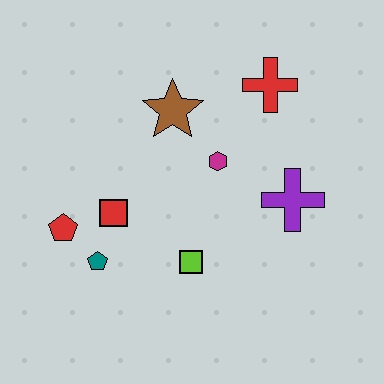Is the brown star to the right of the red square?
Yes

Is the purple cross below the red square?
No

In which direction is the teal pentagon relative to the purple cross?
The teal pentagon is to the left of the purple cross.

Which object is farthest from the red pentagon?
The red cross is farthest from the red pentagon.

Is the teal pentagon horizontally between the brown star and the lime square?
No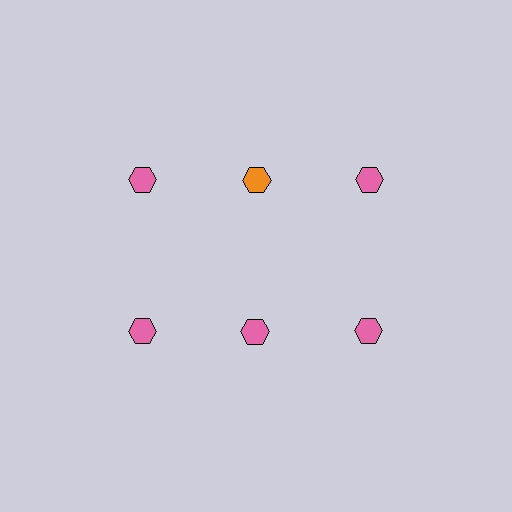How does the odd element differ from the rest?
It has a different color: orange instead of pink.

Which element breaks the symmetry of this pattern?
The orange hexagon in the top row, second from left column breaks the symmetry. All other shapes are pink hexagons.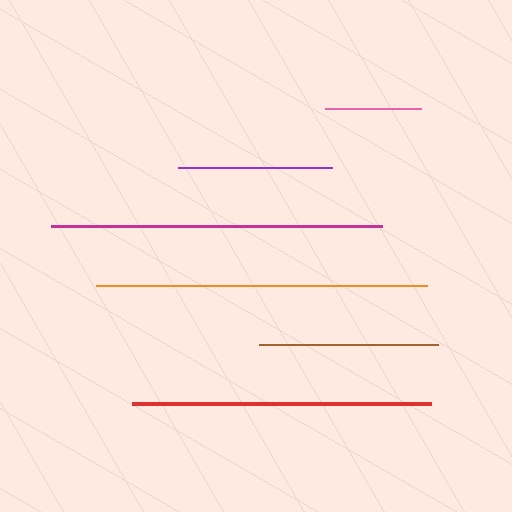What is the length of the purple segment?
The purple segment is approximately 153 pixels long.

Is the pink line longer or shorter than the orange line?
The orange line is longer than the pink line.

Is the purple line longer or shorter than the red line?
The red line is longer than the purple line.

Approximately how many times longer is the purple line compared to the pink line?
The purple line is approximately 1.6 times the length of the pink line.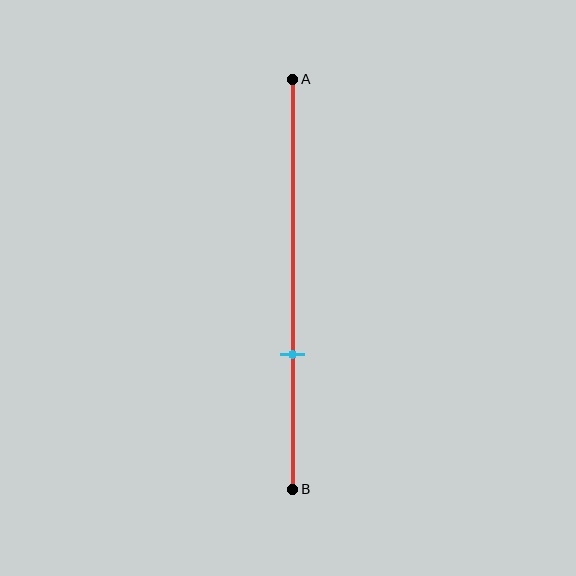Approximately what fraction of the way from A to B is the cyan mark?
The cyan mark is approximately 65% of the way from A to B.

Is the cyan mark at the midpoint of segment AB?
No, the mark is at about 65% from A, not at the 50% midpoint.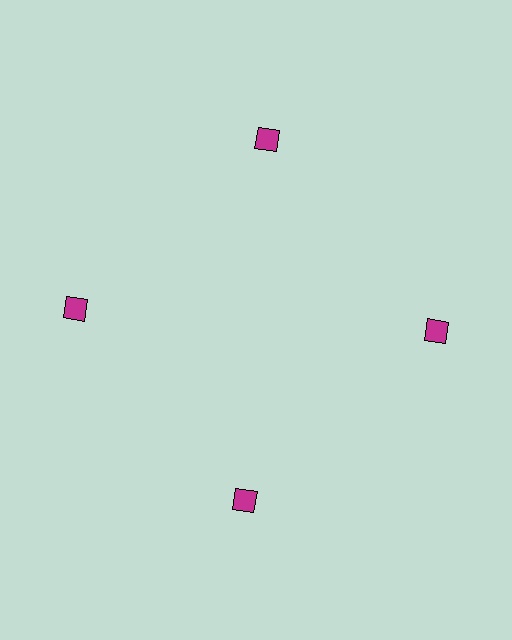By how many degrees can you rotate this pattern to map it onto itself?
The pattern maps onto itself every 90 degrees of rotation.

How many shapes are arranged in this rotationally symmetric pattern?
There are 4 shapes, arranged in 4 groups of 1.